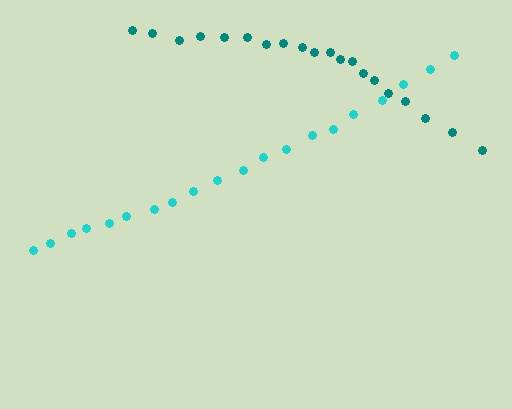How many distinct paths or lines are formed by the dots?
There are 2 distinct paths.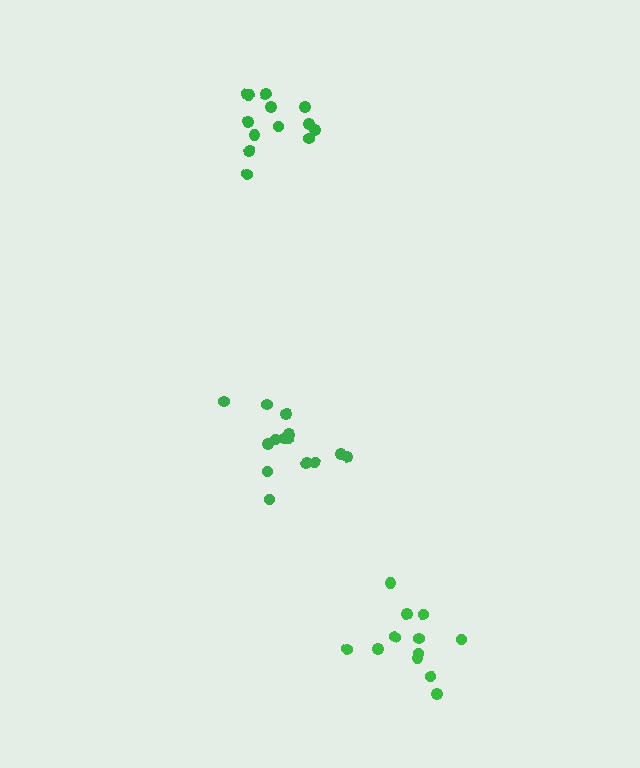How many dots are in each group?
Group 1: 14 dots, Group 2: 13 dots, Group 3: 12 dots (39 total).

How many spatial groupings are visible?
There are 3 spatial groupings.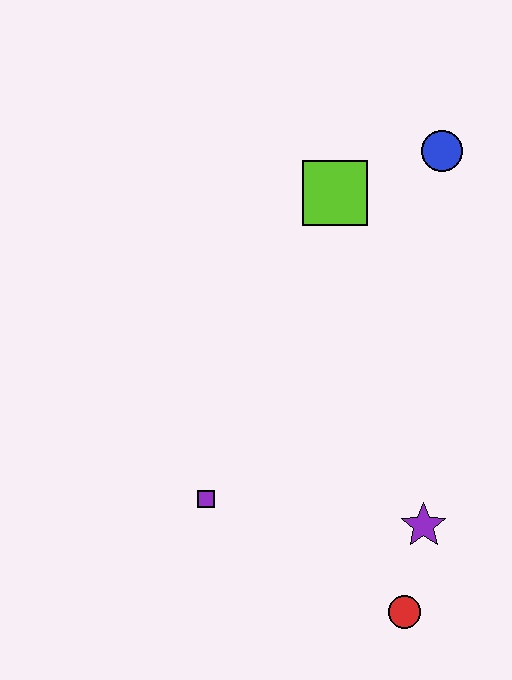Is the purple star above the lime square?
No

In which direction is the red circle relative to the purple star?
The red circle is below the purple star.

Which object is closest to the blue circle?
The lime square is closest to the blue circle.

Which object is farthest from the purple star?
The blue circle is farthest from the purple star.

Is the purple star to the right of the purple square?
Yes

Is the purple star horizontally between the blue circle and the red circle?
Yes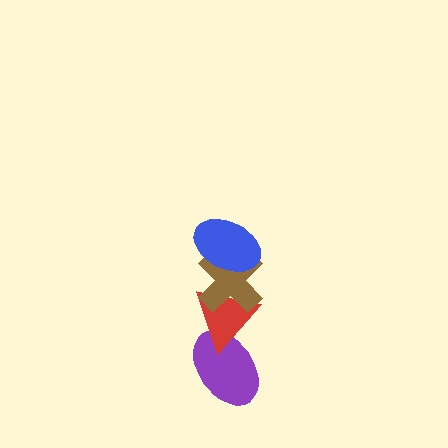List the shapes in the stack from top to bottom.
From top to bottom: the blue ellipse, the brown cross, the red triangle, the purple ellipse.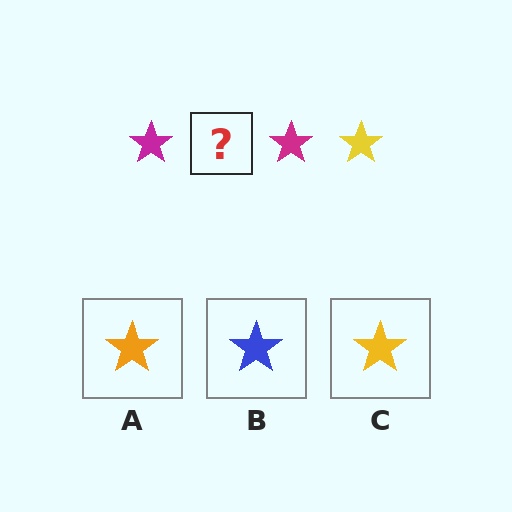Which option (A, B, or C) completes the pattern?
C.